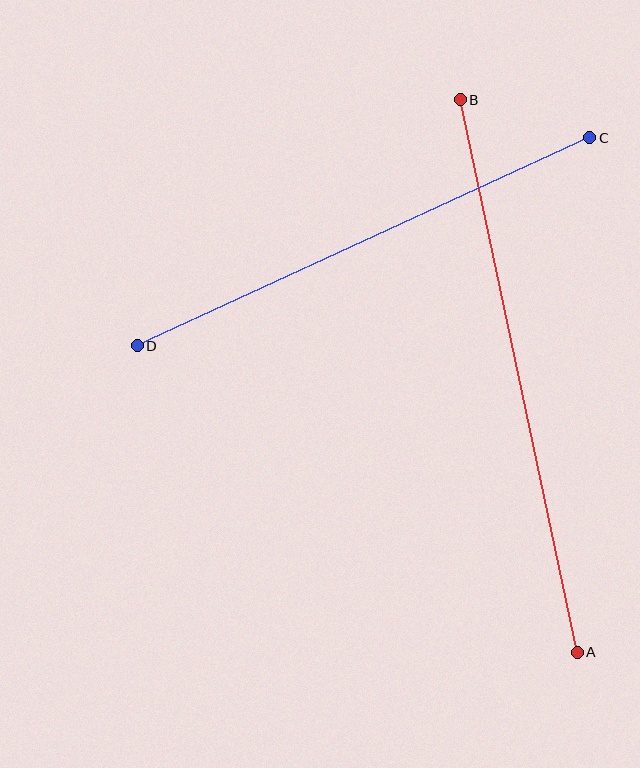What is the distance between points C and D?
The distance is approximately 498 pixels.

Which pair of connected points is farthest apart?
Points A and B are farthest apart.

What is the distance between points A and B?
The distance is approximately 565 pixels.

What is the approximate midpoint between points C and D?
The midpoint is at approximately (363, 242) pixels.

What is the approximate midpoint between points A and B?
The midpoint is at approximately (519, 376) pixels.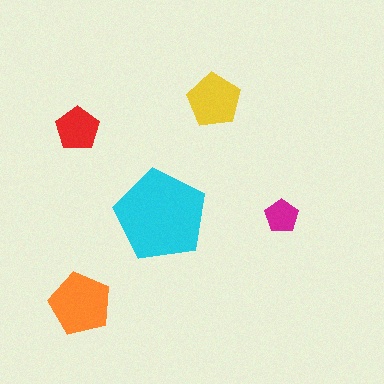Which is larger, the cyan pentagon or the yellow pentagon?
The cyan one.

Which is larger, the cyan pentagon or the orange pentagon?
The cyan one.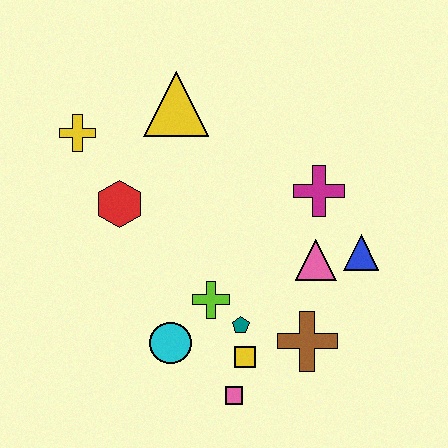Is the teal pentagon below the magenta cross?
Yes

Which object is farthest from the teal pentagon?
The yellow cross is farthest from the teal pentagon.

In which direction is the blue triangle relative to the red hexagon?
The blue triangle is to the right of the red hexagon.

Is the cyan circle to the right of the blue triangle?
No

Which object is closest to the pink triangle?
The blue triangle is closest to the pink triangle.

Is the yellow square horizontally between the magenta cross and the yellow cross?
Yes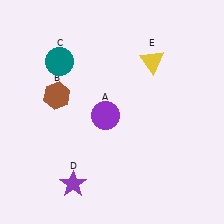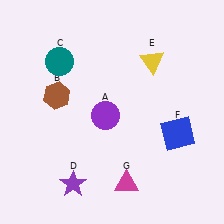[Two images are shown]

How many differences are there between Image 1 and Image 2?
There are 2 differences between the two images.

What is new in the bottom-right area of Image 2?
A blue square (F) was added in the bottom-right area of Image 2.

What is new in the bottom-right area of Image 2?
A magenta triangle (G) was added in the bottom-right area of Image 2.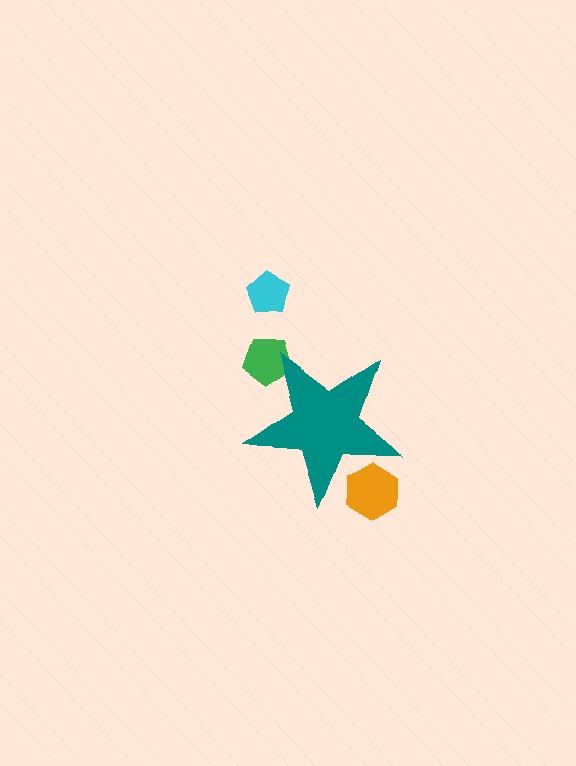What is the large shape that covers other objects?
A teal star.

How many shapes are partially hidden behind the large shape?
2 shapes are partially hidden.